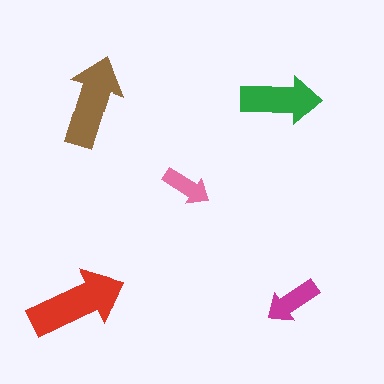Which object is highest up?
The green arrow is topmost.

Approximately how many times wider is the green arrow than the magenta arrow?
About 1.5 times wider.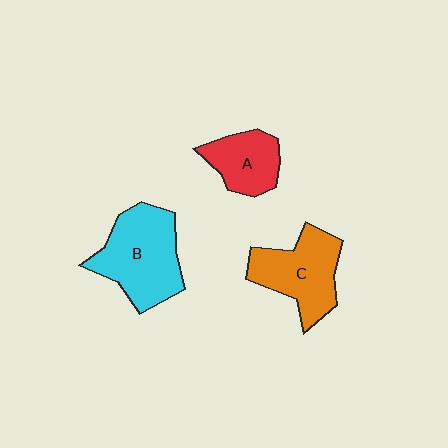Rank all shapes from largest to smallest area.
From largest to smallest: B (cyan), C (orange), A (red).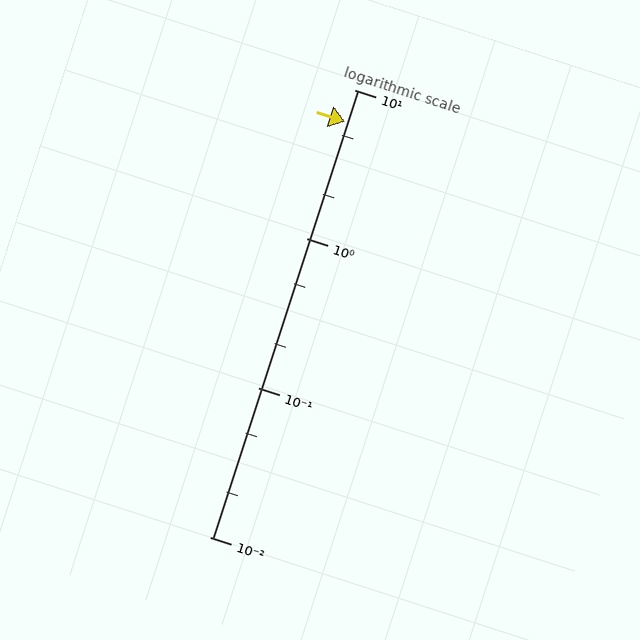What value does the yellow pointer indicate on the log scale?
The pointer indicates approximately 6.1.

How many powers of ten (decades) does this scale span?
The scale spans 3 decades, from 0.01 to 10.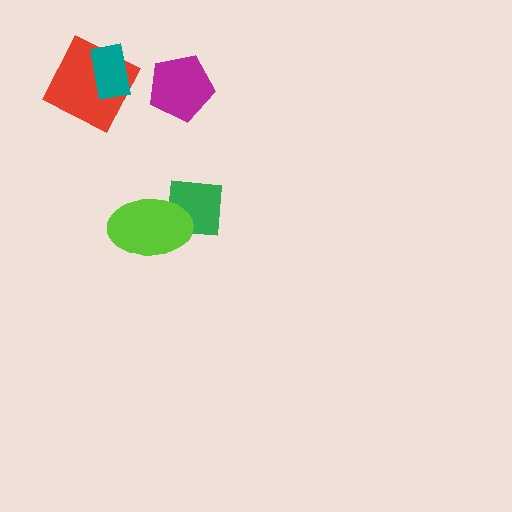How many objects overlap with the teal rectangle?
1 object overlaps with the teal rectangle.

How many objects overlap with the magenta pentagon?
0 objects overlap with the magenta pentagon.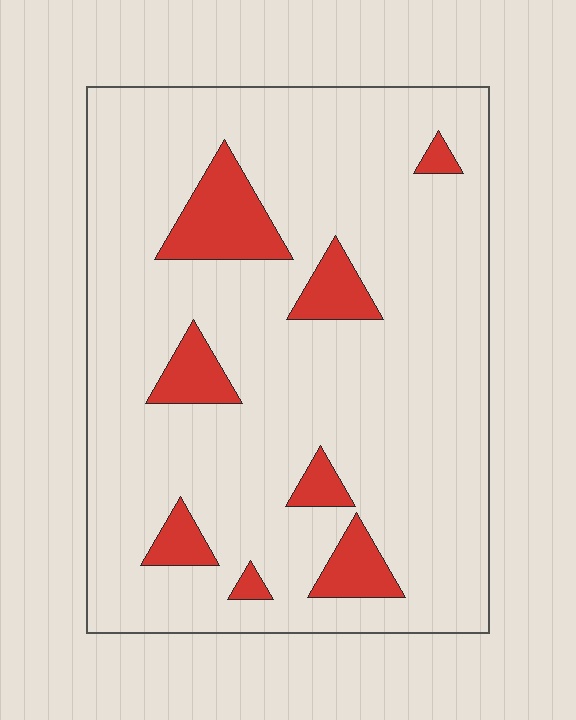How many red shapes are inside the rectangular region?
8.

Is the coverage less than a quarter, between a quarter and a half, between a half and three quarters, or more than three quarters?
Less than a quarter.